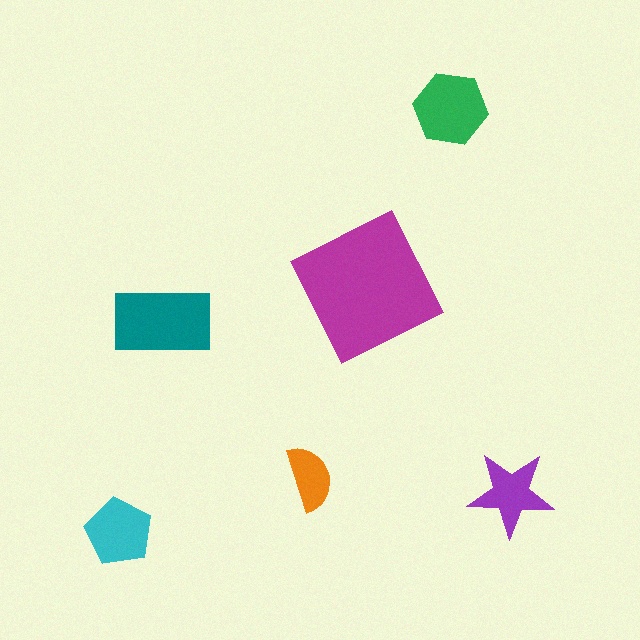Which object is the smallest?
The orange semicircle.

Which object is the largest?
The magenta square.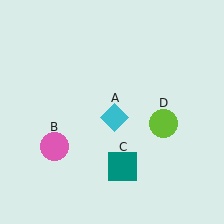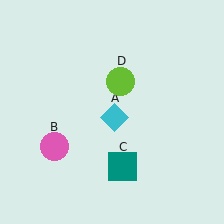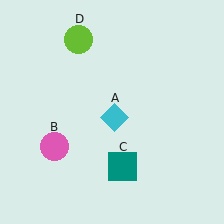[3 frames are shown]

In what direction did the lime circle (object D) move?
The lime circle (object D) moved up and to the left.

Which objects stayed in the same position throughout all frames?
Cyan diamond (object A) and pink circle (object B) and teal square (object C) remained stationary.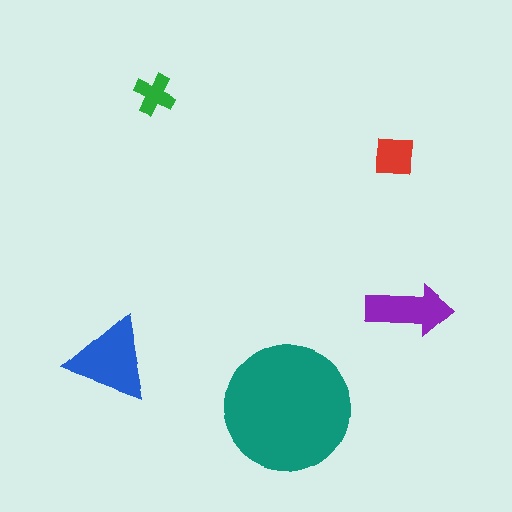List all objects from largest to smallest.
The teal circle, the blue triangle, the purple arrow, the red square, the green cross.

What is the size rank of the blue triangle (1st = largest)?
2nd.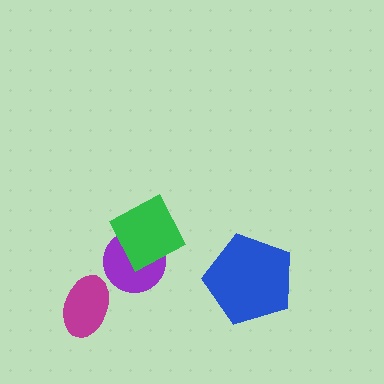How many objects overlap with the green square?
1 object overlaps with the green square.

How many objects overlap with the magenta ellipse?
0 objects overlap with the magenta ellipse.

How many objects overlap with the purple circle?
1 object overlaps with the purple circle.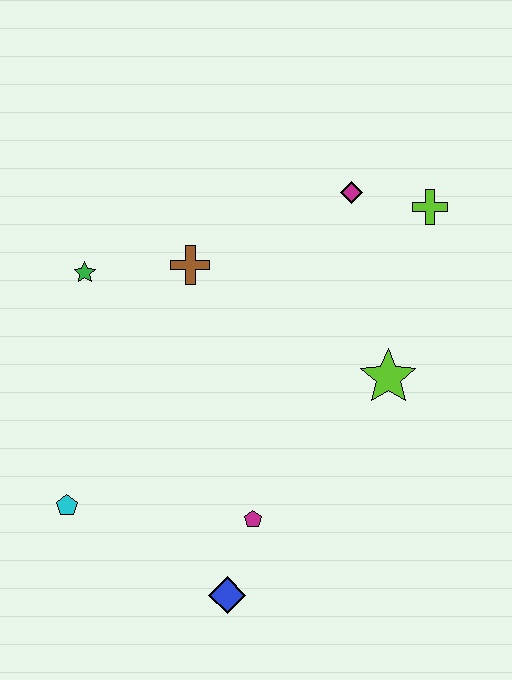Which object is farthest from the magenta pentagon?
The lime cross is farthest from the magenta pentagon.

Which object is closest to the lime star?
The lime cross is closest to the lime star.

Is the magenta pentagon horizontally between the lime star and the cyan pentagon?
Yes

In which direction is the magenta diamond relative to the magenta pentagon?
The magenta diamond is above the magenta pentagon.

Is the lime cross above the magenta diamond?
No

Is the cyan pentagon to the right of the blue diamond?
No